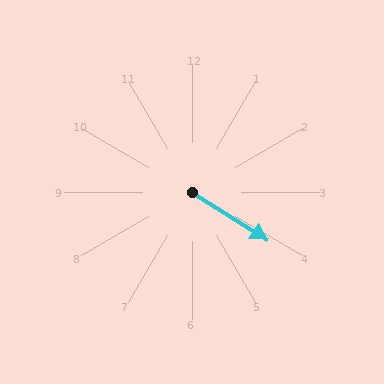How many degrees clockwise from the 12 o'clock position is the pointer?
Approximately 123 degrees.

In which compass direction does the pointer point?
Southeast.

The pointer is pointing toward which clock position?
Roughly 4 o'clock.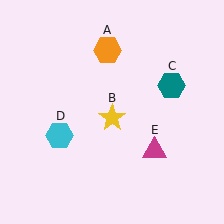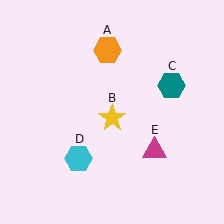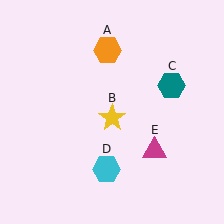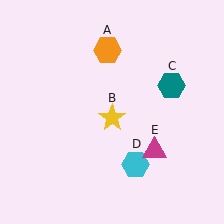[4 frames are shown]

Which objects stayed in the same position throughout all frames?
Orange hexagon (object A) and yellow star (object B) and teal hexagon (object C) and magenta triangle (object E) remained stationary.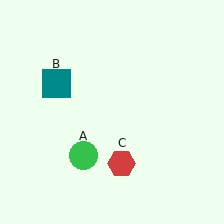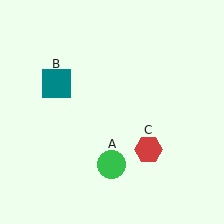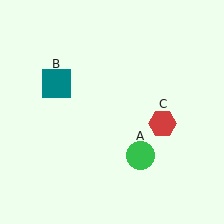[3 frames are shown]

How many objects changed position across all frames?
2 objects changed position: green circle (object A), red hexagon (object C).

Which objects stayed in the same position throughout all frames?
Teal square (object B) remained stationary.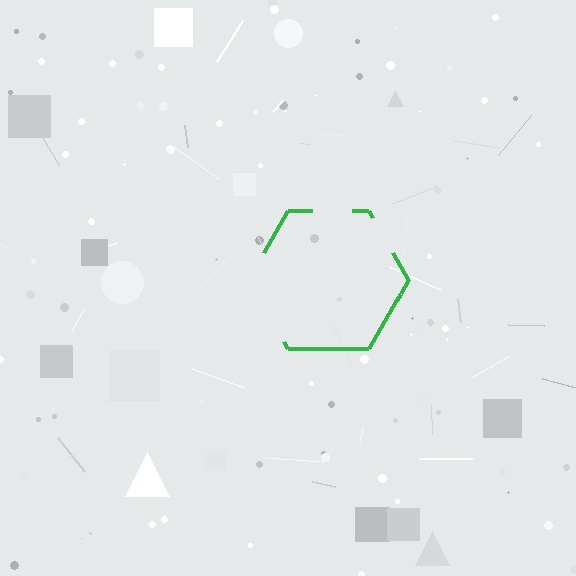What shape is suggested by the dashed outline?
The dashed outline suggests a hexagon.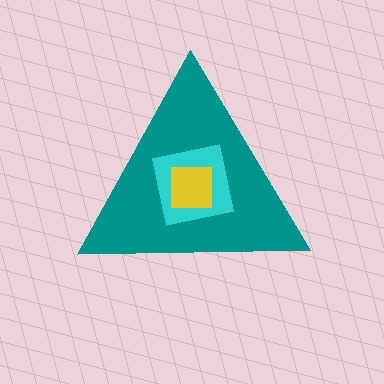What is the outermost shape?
The teal triangle.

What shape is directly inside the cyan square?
The yellow square.